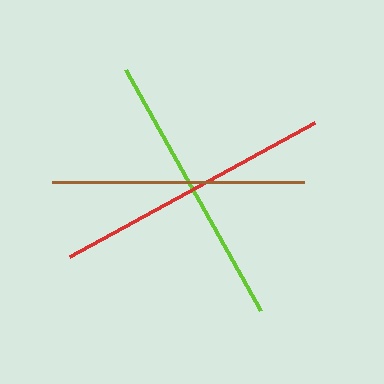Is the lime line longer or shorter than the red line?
The red line is longer than the lime line.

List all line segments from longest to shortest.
From longest to shortest: red, lime, brown.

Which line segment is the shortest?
The brown line is the shortest at approximately 252 pixels.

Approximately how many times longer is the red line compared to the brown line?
The red line is approximately 1.1 times the length of the brown line.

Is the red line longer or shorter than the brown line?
The red line is longer than the brown line.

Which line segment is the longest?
The red line is the longest at approximately 280 pixels.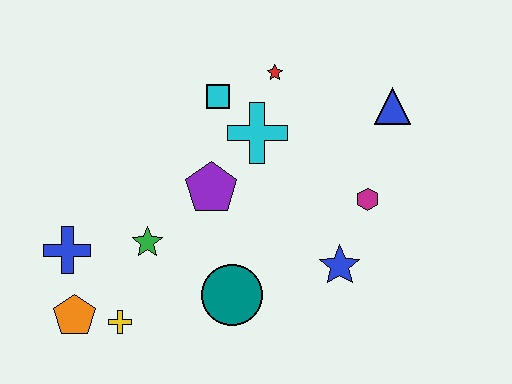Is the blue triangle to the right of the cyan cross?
Yes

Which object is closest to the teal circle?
The green star is closest to the teal circle.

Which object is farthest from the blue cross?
The blue triangle is farthest from the blue cross.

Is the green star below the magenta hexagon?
Yes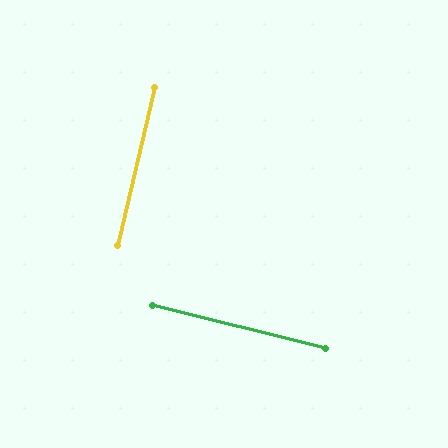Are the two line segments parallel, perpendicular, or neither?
Perpendicular — they meet at approximately 89°.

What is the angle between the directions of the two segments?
Approximately 89 degrees.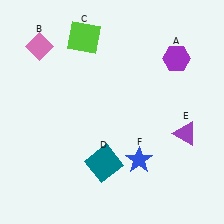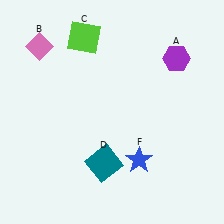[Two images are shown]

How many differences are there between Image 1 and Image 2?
There is 1 difference between the two images.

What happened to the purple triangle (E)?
The purple triangle (E) was removed in Image 2. It was in the bottom-right area of Image 1.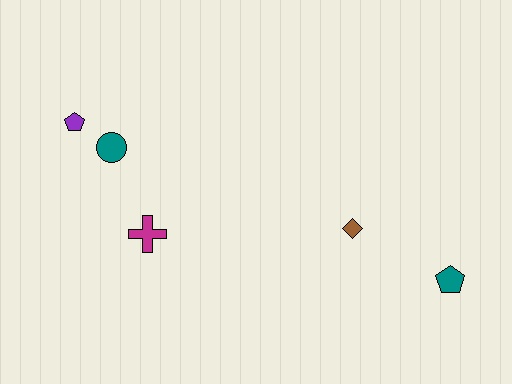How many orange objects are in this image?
There are no orange objects.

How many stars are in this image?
There are no stars.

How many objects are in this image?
There are 5 objects.